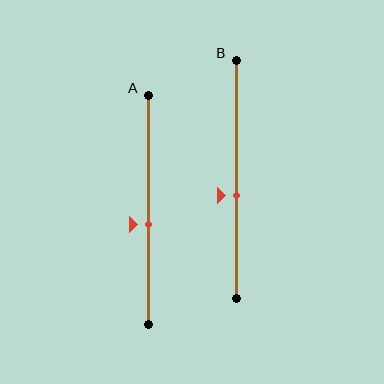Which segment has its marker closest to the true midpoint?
Segment A has its marker closest to the true midpoint.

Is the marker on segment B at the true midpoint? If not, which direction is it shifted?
No, the marker on segment B is shifted downward by about 7% of the segment length.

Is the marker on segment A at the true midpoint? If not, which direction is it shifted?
No, the marker on segment A is shifted downward by about 7% of the segment length.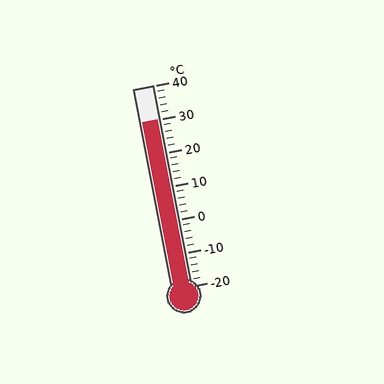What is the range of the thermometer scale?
The thermometer scale ranges from -20°C to 40°C.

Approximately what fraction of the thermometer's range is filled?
The thermometer is filled to approximately 85% of its range.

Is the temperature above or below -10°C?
The temperature is above -10°C.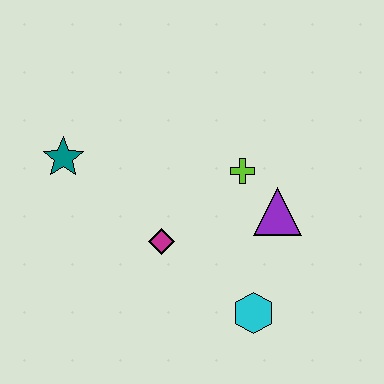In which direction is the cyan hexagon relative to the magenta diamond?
The cyan hexagon is to the right of the magenta diamond.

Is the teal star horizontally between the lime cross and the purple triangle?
No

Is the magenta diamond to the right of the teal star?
Yes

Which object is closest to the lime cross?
The purple triangle is closest to the lime cross.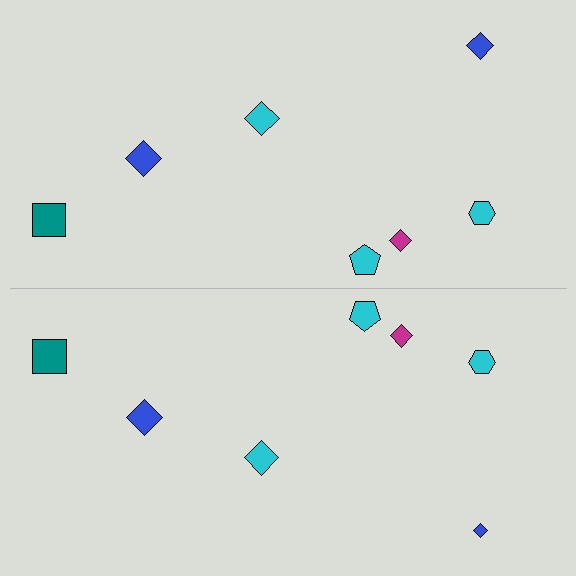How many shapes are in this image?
There are 14 shapes in this image.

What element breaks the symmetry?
The blue diamond on the bottom side has a different size than its mirror counterpart.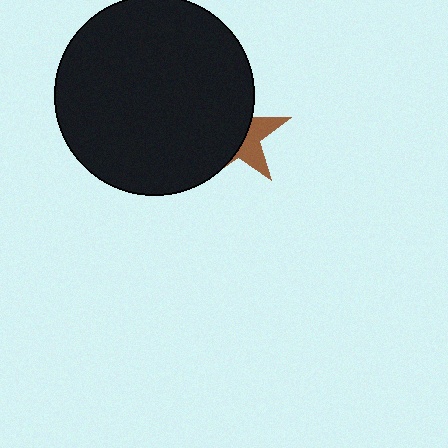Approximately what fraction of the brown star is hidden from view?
Roughly 64% of the brown star is hidden behind the black circle.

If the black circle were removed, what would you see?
You would see the complete brown star.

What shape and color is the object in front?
The object in front is a black circle.